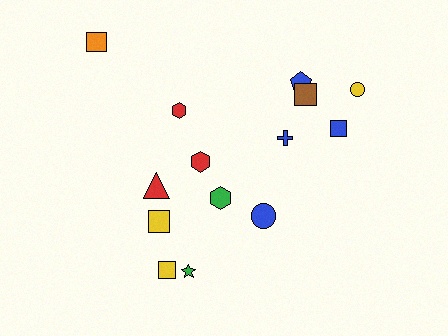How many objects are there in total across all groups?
There are 14 objects.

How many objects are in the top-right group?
There are 6 objects.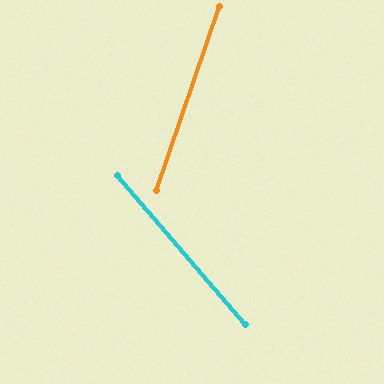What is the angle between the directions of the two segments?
Approximately 60 degrees.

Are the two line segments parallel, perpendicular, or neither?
Neither parallel nor perpendicular — they differ by about 60°.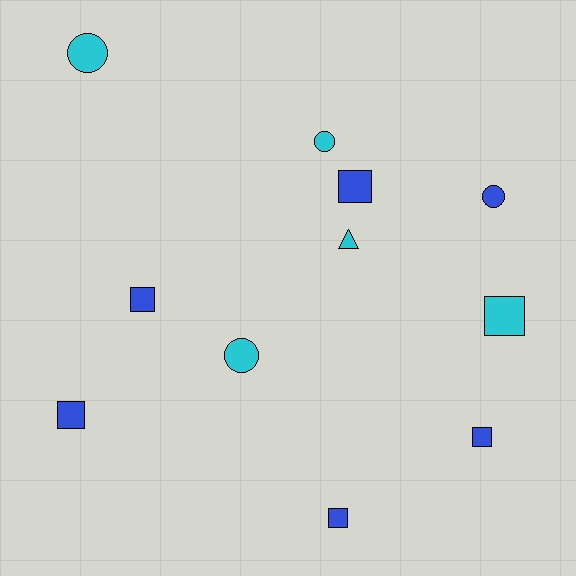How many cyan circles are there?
There are 3 cyan circles.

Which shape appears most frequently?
Square, with 6 objects.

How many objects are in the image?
There are 11 objects.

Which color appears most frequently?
Blue, with 6 objects.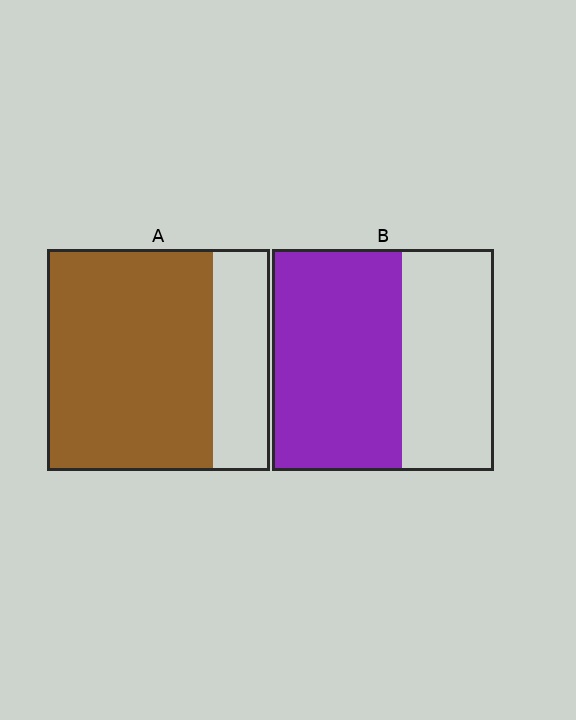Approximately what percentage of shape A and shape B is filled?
A is approximately 75% and B is approximately 60%.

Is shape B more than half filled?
Yes.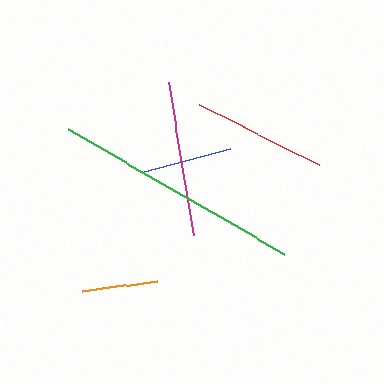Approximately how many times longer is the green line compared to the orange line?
The green line is approximately 3.3 times the length of the orange line.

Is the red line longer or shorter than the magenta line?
The magenta line is longer than the red line.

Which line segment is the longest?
The green line is the longest at approximately 248 pixels.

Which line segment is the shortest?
The orange line is the shortest at approximately 75 pixels.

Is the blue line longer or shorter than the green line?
The green line is longer than the blue line.